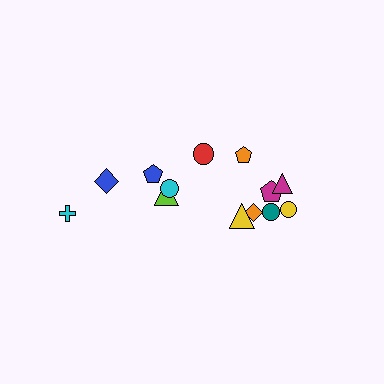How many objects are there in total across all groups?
There are 13 objects.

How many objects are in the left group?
There are 5 objects.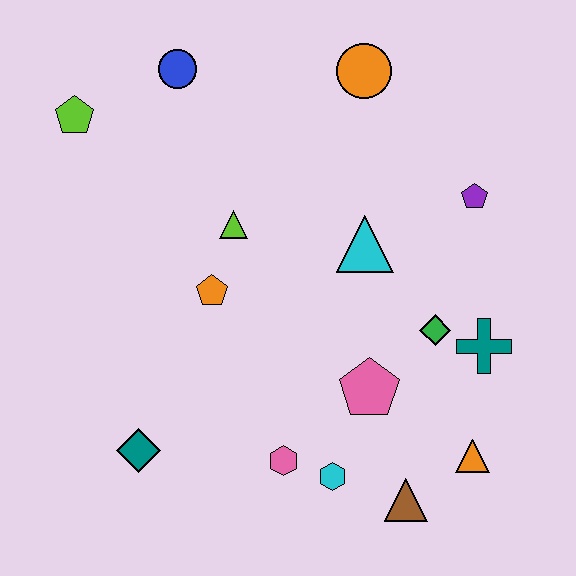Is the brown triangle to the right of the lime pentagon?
Yes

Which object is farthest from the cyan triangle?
The lime pentagon is farthest from the cyan triangle.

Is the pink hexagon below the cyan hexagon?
No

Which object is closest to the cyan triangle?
The green diamond is closest to the cyan triangle.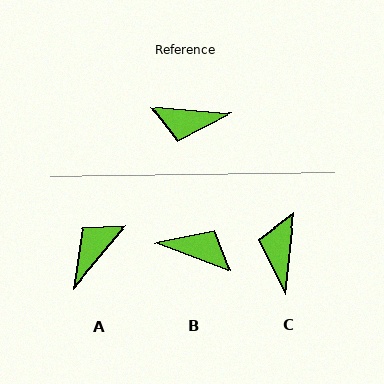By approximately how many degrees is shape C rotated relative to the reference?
Approximately 91 degrees clockwise.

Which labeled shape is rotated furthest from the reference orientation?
B, about 164 degrees away.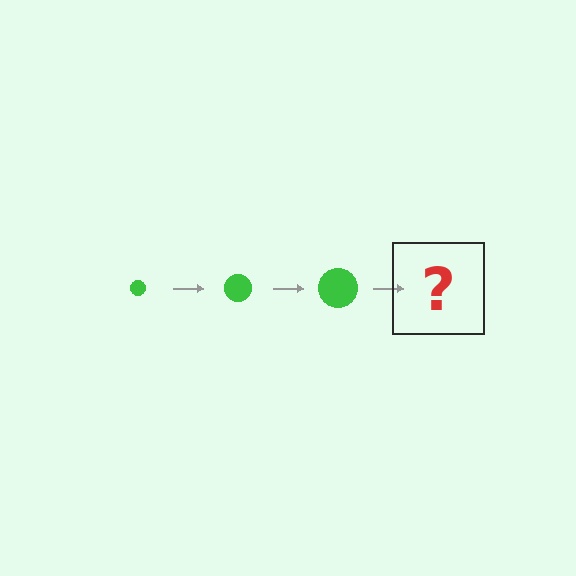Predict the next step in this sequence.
The next step is a green circle, larger than the previous one.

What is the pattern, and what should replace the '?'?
The pattern is that the circle gets progressively larger each step. The '?' should be a green circle, larger than the previous one.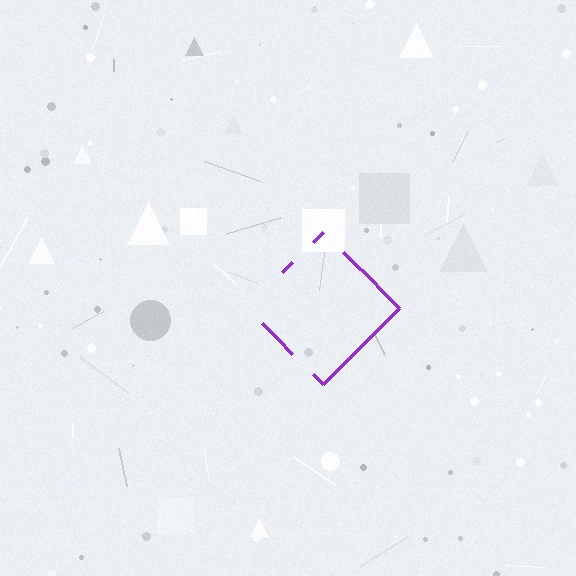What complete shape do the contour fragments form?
The contour fragments form a diamond.